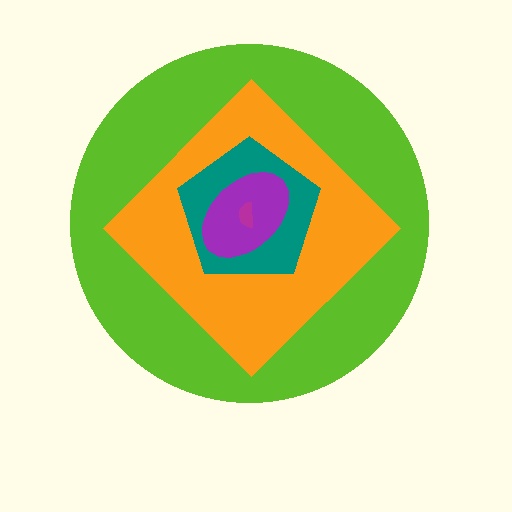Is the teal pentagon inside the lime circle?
Yes.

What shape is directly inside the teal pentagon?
The purple ellipse.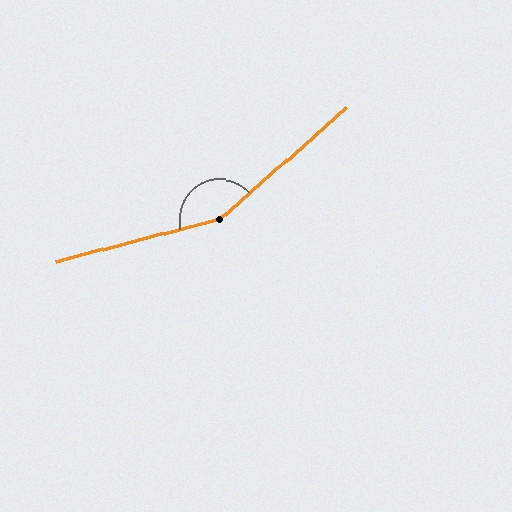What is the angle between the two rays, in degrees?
Approximately 153 degrees.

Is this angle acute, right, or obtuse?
It is obtuse.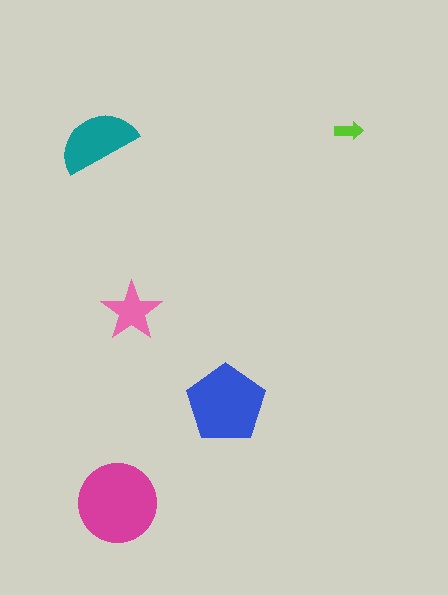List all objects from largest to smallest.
The magenta circle, the blue pentagon, the teal semicircle, the pink star, the lime arrow.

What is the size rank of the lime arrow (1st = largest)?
5th.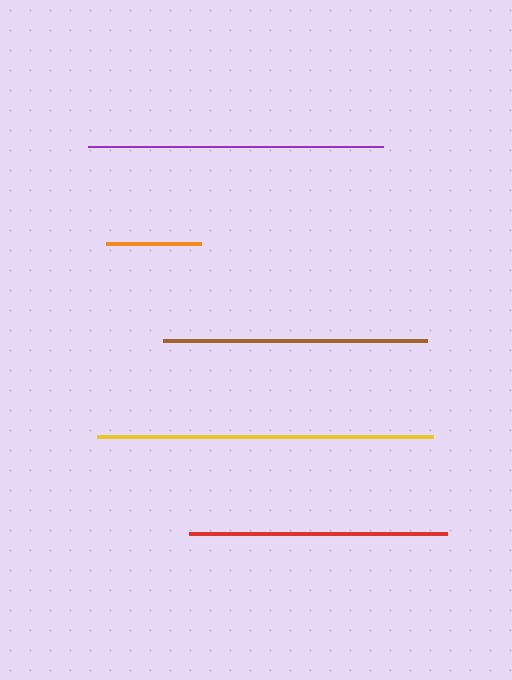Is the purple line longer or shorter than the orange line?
The purple line is longer than the orange line.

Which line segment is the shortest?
The orange line is the shortest at approximately 96 pixels.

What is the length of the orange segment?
The orange segment is approximately 96 pixels long.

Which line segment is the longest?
The yellow line is the longest at approximately 336 pixels.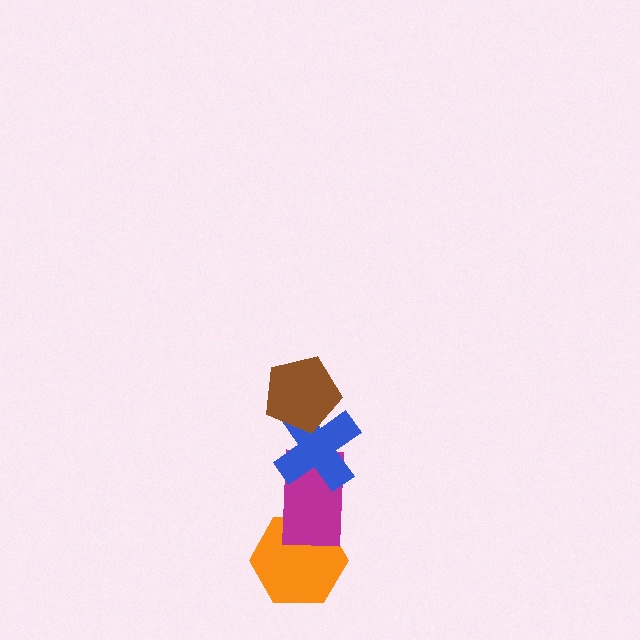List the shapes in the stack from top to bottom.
From top to bottom: the brown pentagon, the blue cross, the magenta rectangle, the orange hexagon.